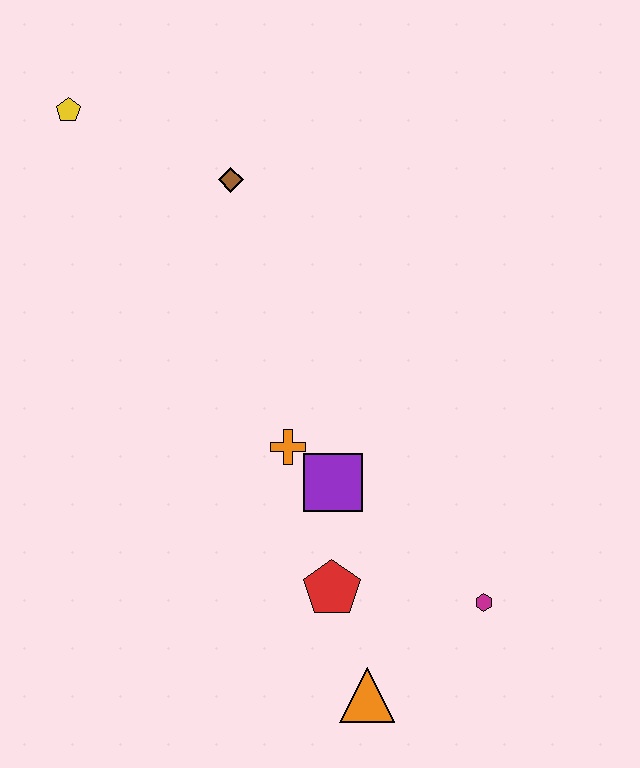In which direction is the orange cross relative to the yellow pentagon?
The orange cross is below the yellow pentagon.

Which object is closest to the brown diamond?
The yellow pentagon is closest to the brown diamond.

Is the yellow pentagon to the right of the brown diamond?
No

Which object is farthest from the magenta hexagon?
The yellow pentagon is farthest from the magenta hexagon.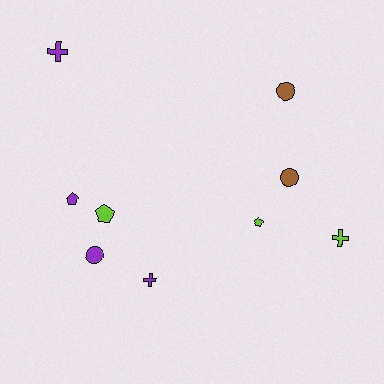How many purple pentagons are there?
There is 1 purple pentagon.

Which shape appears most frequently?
Circle, with 3 objects.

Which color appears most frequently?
Purple, with 4 objects.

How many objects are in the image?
There are 9 objects.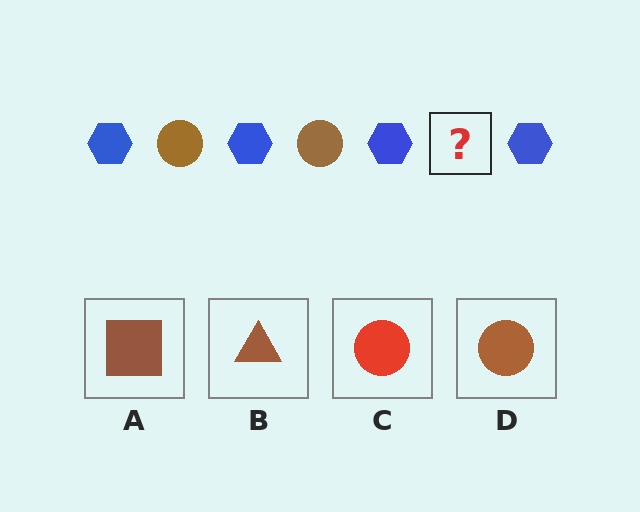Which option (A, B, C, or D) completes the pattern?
D.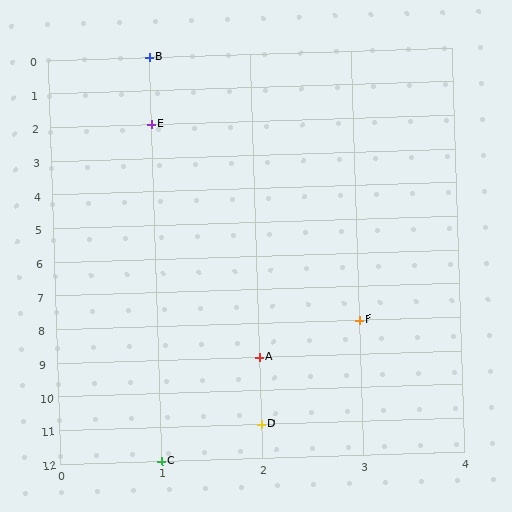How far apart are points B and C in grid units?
Points B and C are 12 rows apart.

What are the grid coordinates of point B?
Point B is at grid coordinates (1, 0).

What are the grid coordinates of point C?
Point C is at grid coordinates (1, 12).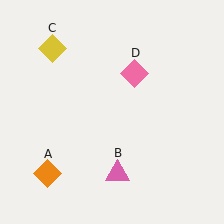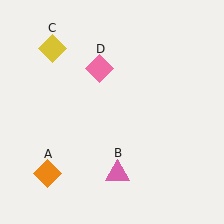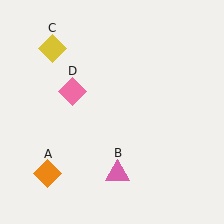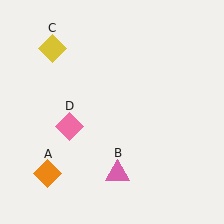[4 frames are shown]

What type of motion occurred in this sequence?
The pink diamond (object D) rotated counterclockwise around the center of the scene.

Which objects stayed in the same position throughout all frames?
Orange diamond (object A) and pink triangle (object B) and yellow diamond (object C) remained stationary.